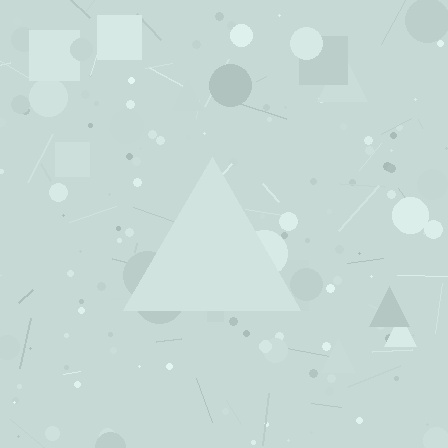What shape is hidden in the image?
A triangle is hidden in the image.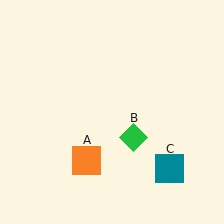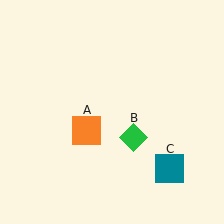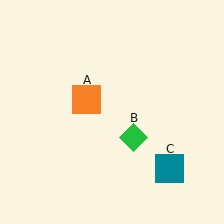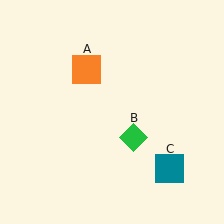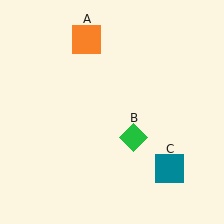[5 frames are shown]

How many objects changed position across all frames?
1 object changed position: orange square (object A).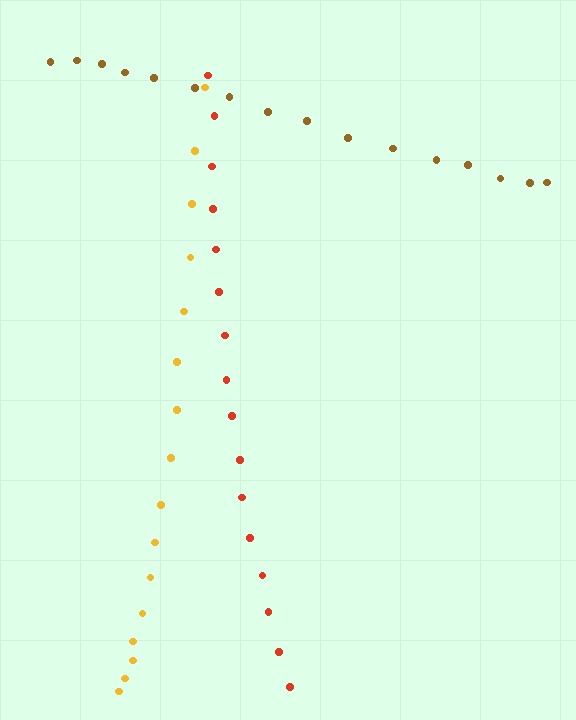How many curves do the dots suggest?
There are 3 distinct paths.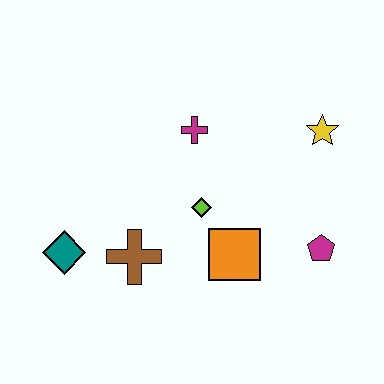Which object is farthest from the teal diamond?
The yellow star is farthest from the teal diamond.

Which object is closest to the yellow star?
The magenta pentagon is closest to the yellow star.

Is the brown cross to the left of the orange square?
Yes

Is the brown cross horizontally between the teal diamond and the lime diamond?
Yes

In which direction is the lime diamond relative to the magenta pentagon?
The lime diamond is to the left of the magenta pentagon.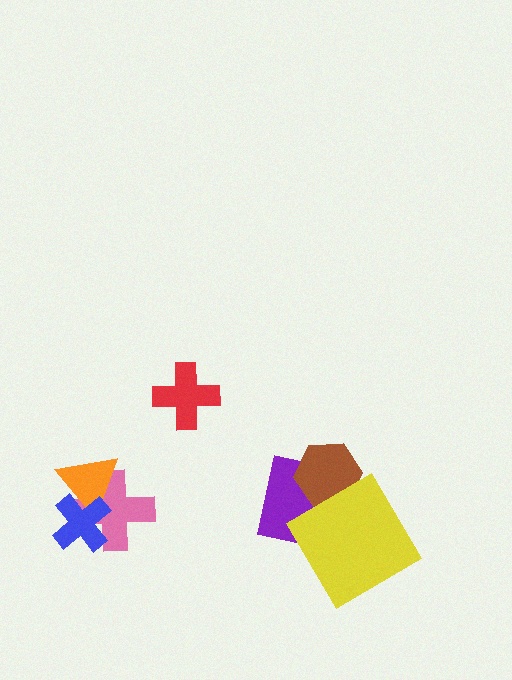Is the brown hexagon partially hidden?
Yes, it is partially covered by another shape.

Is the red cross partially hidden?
No, no other shape covers it.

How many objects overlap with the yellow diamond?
2 objects overlap with the yellow diamond.